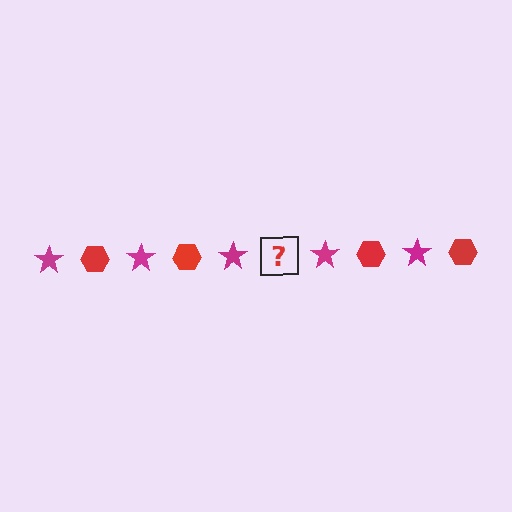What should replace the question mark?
The question mark should be replaced with a red hexagon.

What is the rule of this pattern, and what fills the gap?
The rule is that the pattern alternates between magenta star and red hexagon. The gap should be filled with a red hexagon.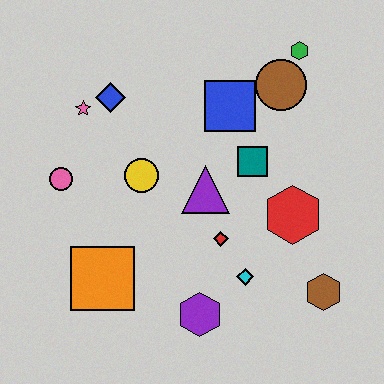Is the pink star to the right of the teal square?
No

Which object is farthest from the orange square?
The green hexagon is farthest from the orange square.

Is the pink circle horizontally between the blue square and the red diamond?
No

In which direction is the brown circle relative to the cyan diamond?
The brown circle is above the cyan diamond.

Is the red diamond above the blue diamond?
No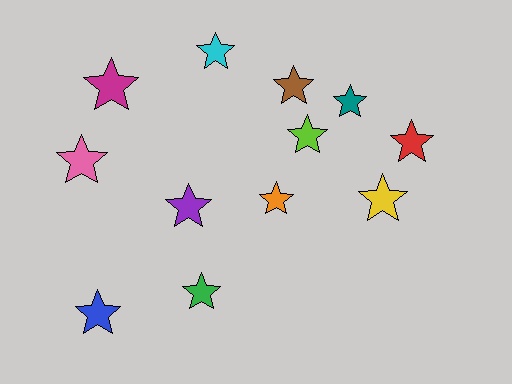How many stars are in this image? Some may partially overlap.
There are 12 stars.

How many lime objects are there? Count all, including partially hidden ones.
There is 1 lime object.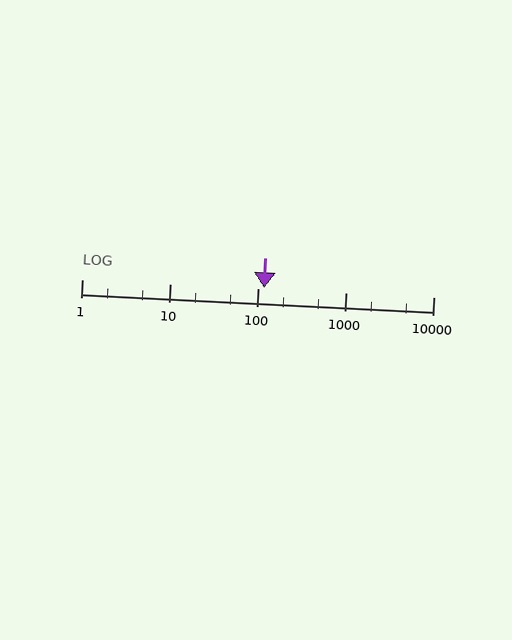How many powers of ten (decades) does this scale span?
The scale spans 4 decades, from 1 to 10000.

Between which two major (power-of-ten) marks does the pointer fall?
The pointer is between 100 and 1000.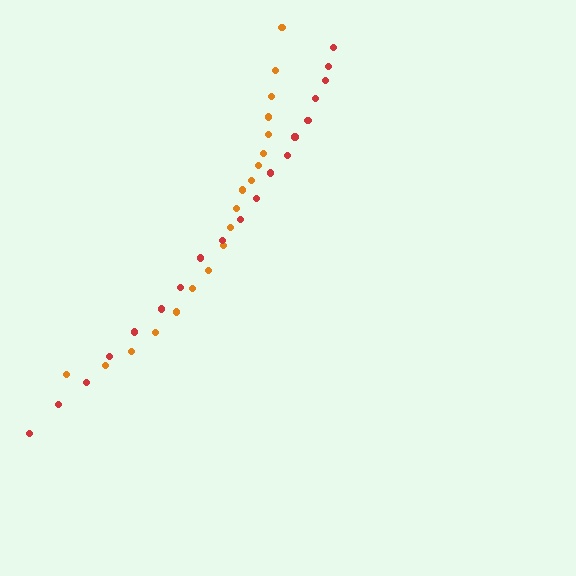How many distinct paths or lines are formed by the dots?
There are 2 distinct paths.